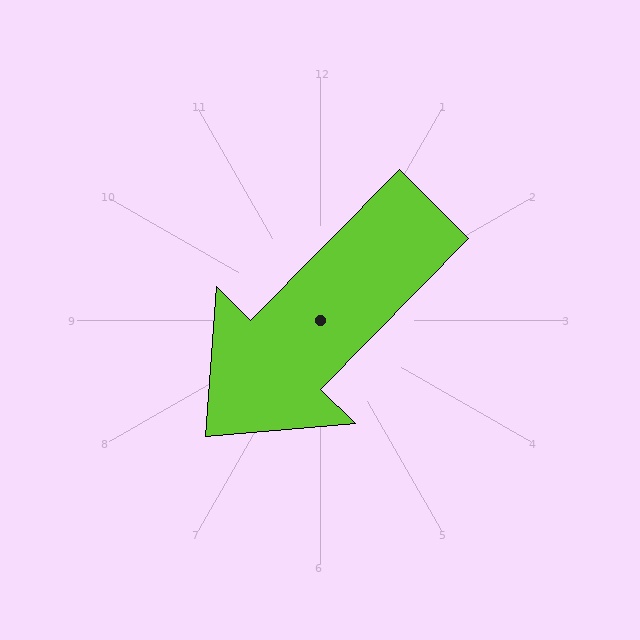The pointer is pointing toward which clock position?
Roughly 7 o'clock.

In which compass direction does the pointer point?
Southwest.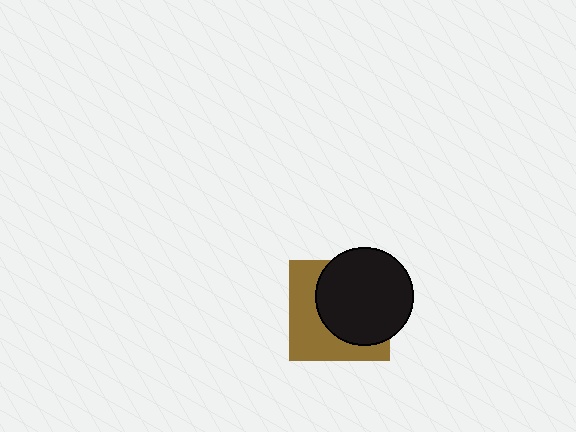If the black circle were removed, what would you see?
You would see the complete brown square.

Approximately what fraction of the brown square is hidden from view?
Roughly 56% of the brown square is hidden behind the black circle.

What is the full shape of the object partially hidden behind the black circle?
The partially hidden object is a brown square.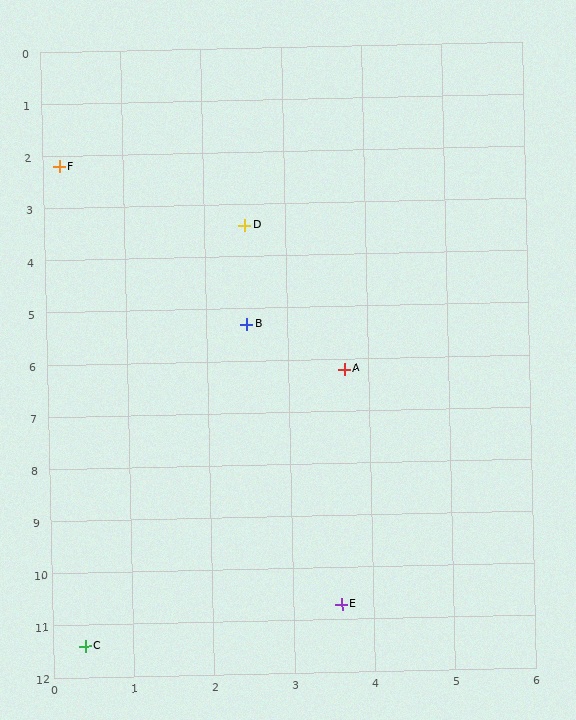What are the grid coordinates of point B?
Point B is at approximately (2.5, 5.3).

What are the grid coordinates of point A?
Point A is at approximately (3.7, 6.2).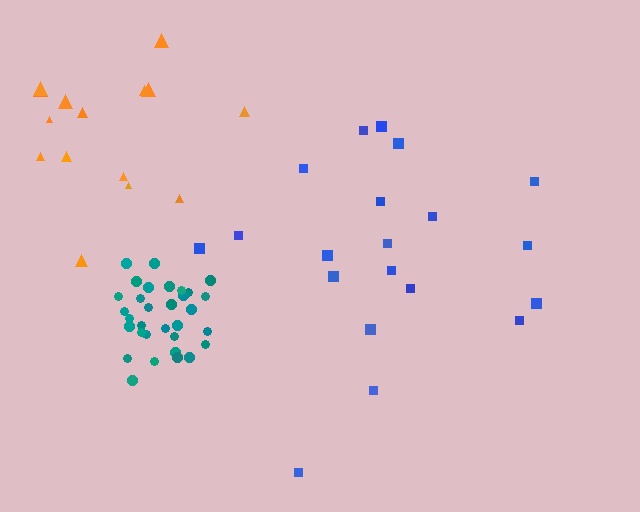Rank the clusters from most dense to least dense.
teal, blue, orange.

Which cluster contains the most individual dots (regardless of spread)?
Teal (32).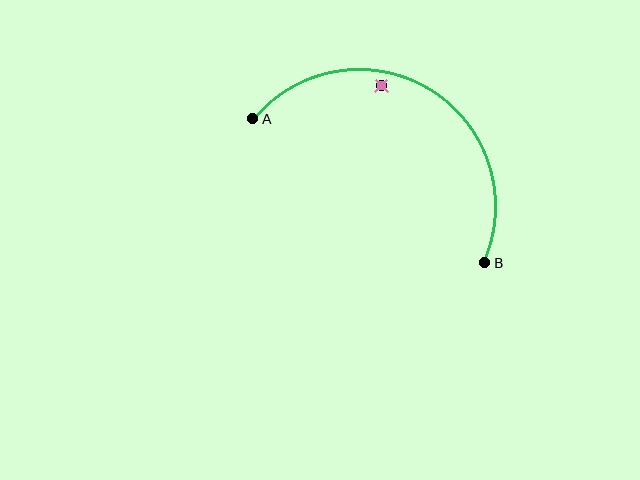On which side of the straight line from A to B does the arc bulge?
The arc bulges above the straight line connecting A and B.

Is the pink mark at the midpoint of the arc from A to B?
No — the pink mark does not lie on the arc at all. It sits slightly inside the curve.